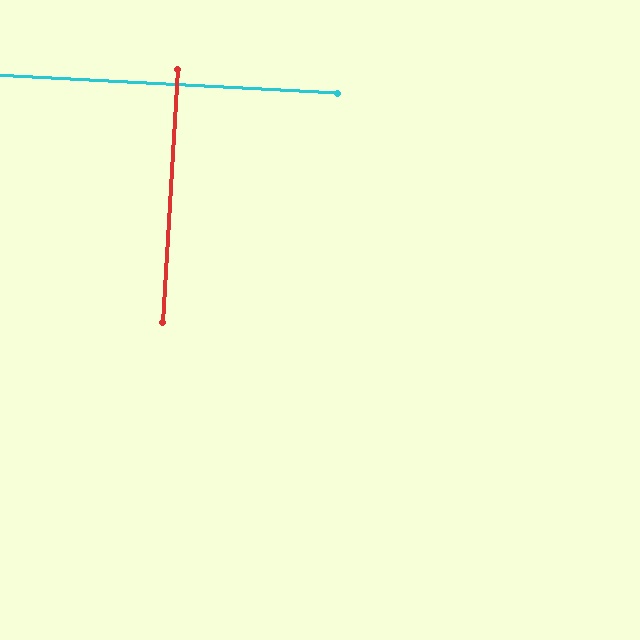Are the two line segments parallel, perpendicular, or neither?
Perpendicular — they meet at approximately 90°.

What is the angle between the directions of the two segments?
Approximately 90 degrees.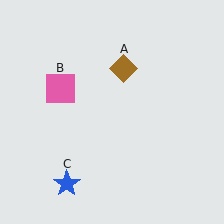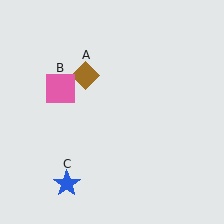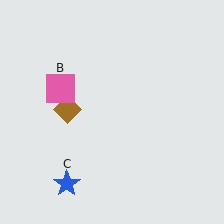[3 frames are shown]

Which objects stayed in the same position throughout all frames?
Pink square (object B) and blue star (object C) remained stationary.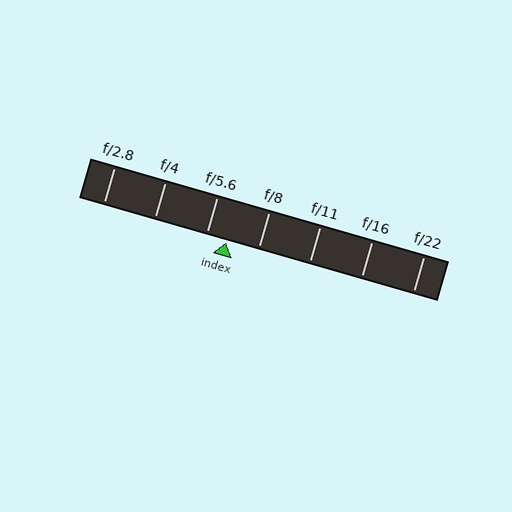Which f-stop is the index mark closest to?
The index mark is closest to f/5.6.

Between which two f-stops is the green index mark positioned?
The index mark is between f/5.6 and f/8.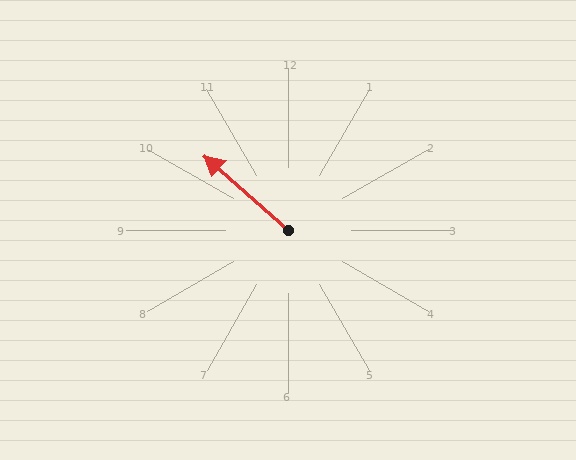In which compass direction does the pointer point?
Northwest.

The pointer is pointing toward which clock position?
Roughly 10 o'clock.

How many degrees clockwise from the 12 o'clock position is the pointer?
Approximately 312 degrees.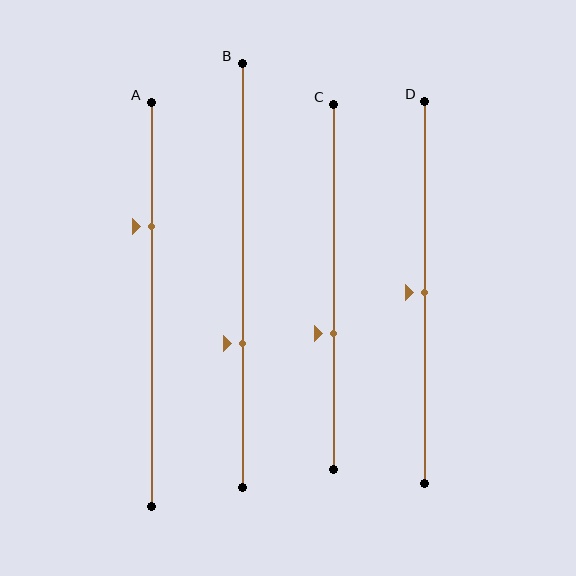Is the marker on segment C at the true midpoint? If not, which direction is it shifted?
No, the marker on segment C is shifted downward by about 13% of the segment length.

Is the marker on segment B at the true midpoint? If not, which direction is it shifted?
No, the marker on segment B is shifted downward by about 16% of the segment length.